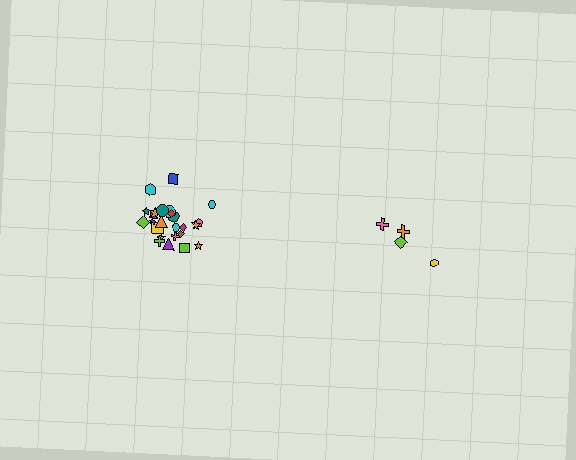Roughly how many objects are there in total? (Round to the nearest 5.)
Roughly 30 objects in total.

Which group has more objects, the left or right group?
The left group.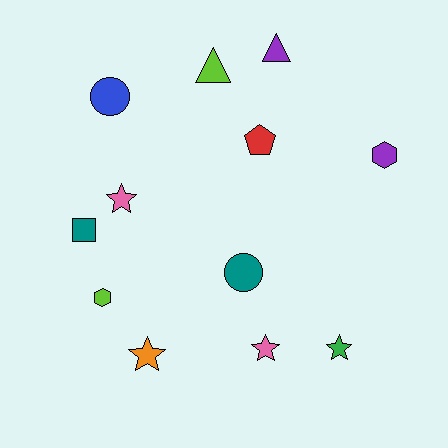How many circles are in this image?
There are 2 circles.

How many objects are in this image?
There are 12 objects.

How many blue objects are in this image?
There is 1 blue object.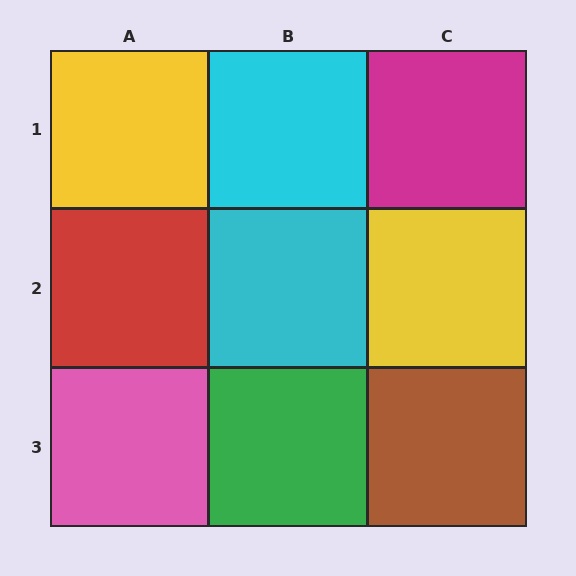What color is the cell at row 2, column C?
Yellow.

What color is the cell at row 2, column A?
Red.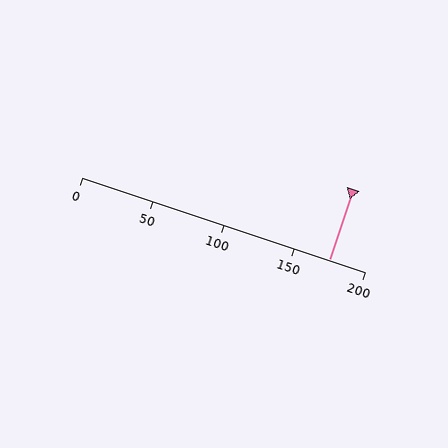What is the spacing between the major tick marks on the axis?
The major ticks are spaced 50 apart.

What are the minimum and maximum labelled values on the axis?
The axis runs from 0 to 200.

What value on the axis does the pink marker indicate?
The marker indicates approximately 175.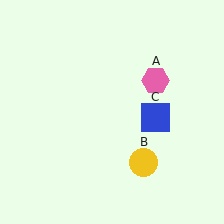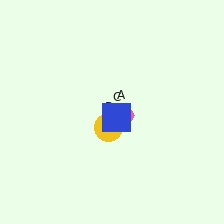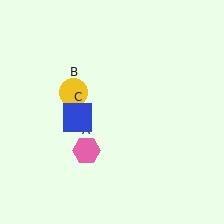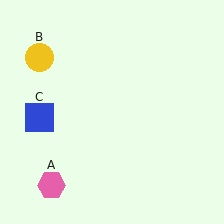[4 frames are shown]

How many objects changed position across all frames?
3 objects changed position: pink hexagon (object A), yellow circle (object B), blue square (object C).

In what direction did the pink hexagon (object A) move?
The pink hexagon (object A) moved down and to the left.